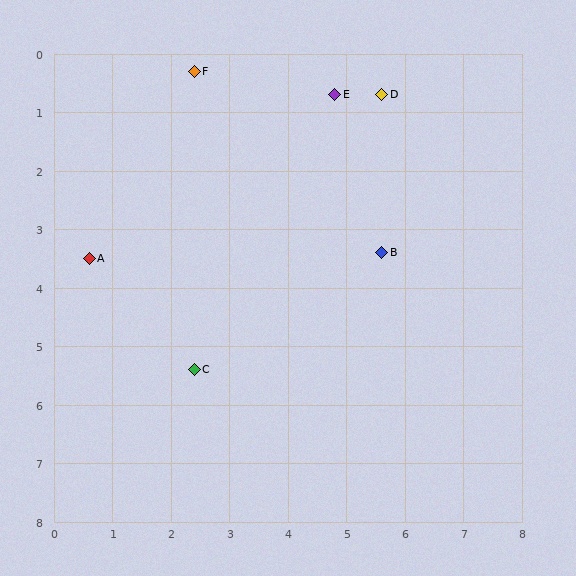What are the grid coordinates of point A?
Point A is at approximately (0.6, 3.5).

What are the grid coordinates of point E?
Point E is at approximately (4.8, 0.7).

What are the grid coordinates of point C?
Point C is at approximately (2.4, 5.4).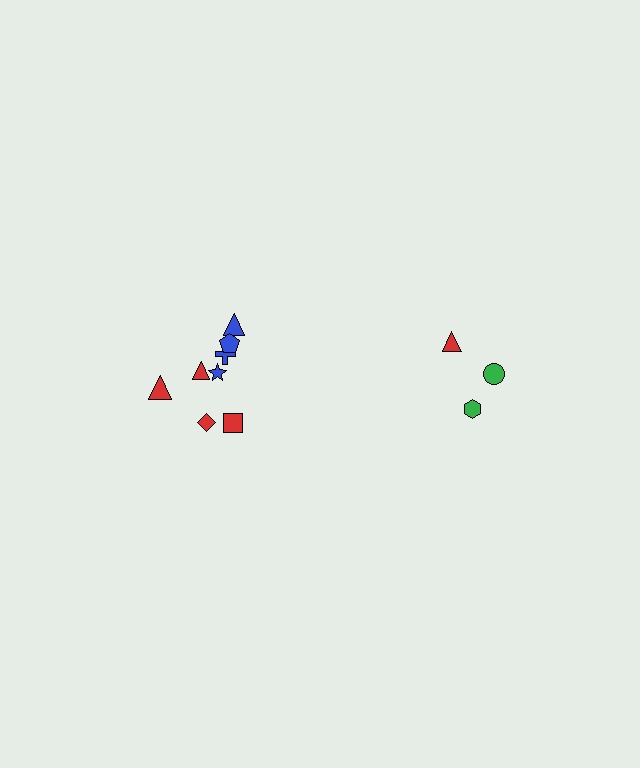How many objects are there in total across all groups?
There are 11 objects.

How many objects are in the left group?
There are 8 objects.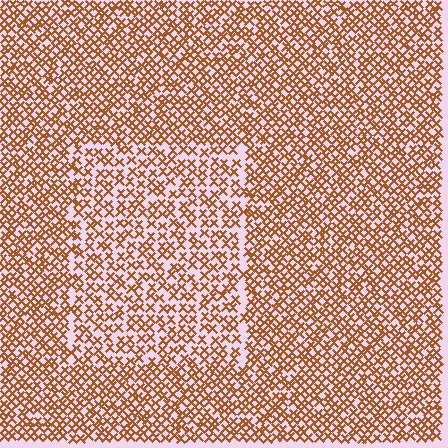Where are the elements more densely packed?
The elements are more densely packed outside the rectangle boundary.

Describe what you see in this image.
The image contains small brown elements arranged at two different densities. A rectangle-shaped region is visible where the elements are less densely packed than the surrounding area.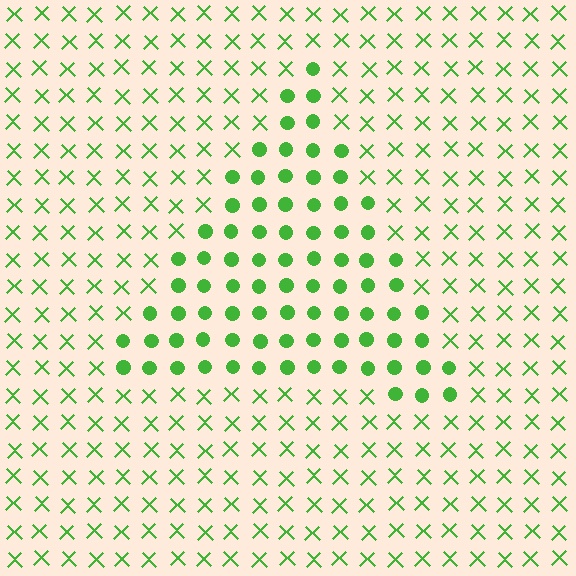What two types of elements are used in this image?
The image uses circles inside the triangle region and X marks outside it.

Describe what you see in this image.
The image is filled with small green elements arranged in a uniform grid. A triangle-shaped region contains circles, while the surrounding area contains X marks. The boundary is defined purely by the change in element shape.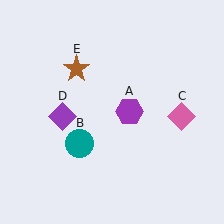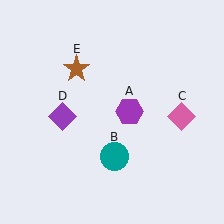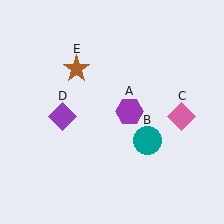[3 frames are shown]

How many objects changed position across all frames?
1 object changed position: teal circle (object B).